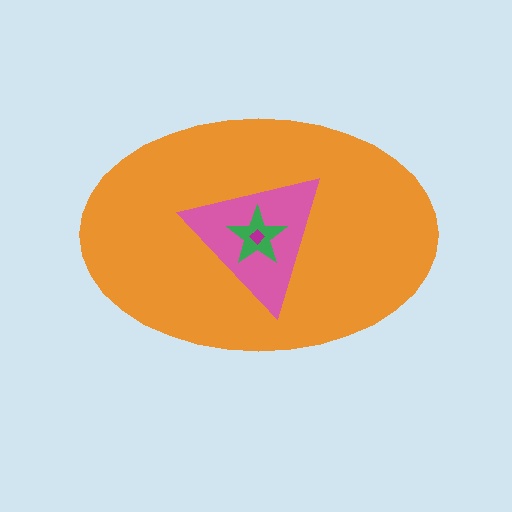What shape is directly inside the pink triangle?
The green star.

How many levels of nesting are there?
4.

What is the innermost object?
The magenta diamond.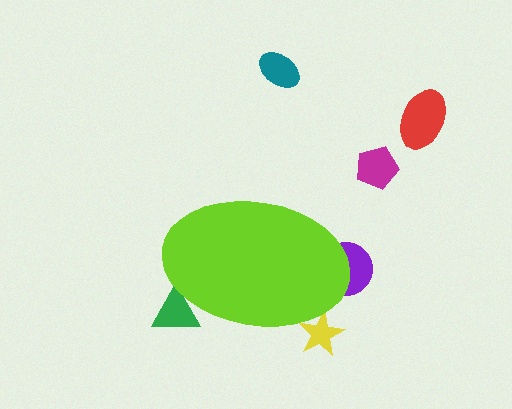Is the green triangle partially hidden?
Yes, the green triangle is partially hidden behind the lime ellipse.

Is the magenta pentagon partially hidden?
No, the magenta pentagon is fully visible.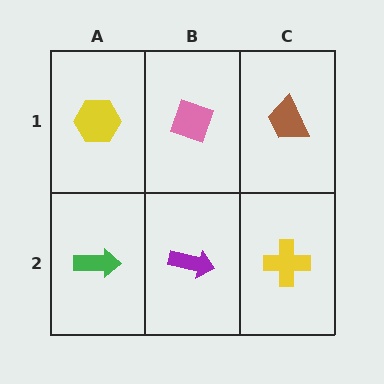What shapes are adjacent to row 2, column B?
A pink diamond (row 1, column B), a green arrow (row 2, column A), a yellow cross (row 2, column C).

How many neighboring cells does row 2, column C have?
2.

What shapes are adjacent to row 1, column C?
A yellow cross (row 2, column C), a pink diamond (row 1, column B).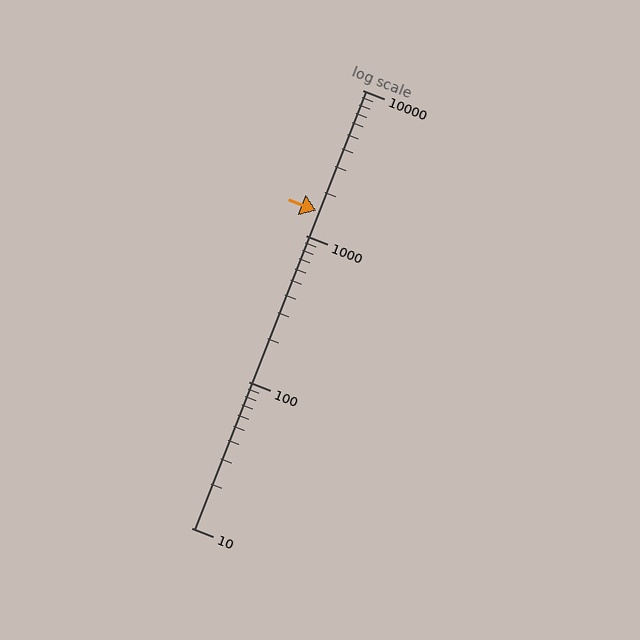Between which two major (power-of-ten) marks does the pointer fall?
The pointer is between 1000 and 10000.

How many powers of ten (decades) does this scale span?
The scale spans 3 decades, from 10 to 10000.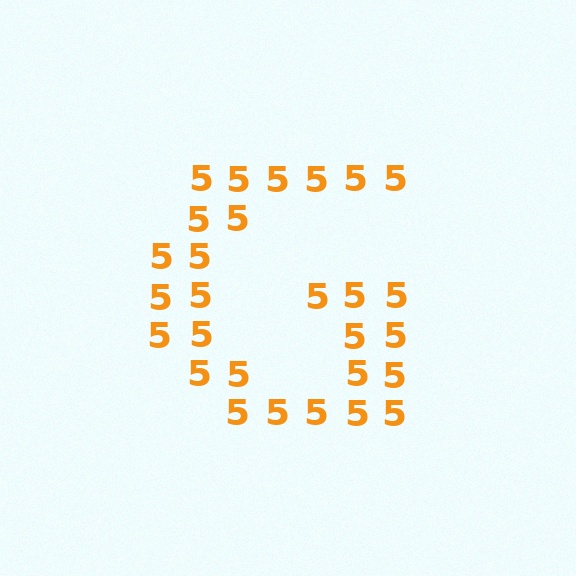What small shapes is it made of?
It is made of small digit 5's.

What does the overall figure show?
The overall figure shows the letter G.